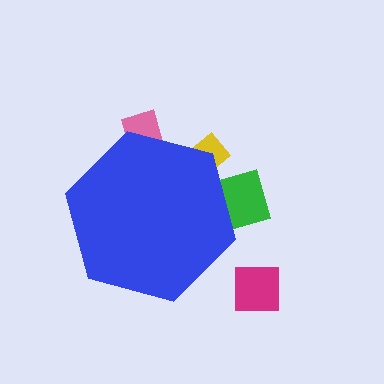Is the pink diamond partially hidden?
Yes, the pink diamond is partially hidden behind the blue hexagon.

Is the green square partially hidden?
Yes, the green square is partially hidden behind the blue hexagon.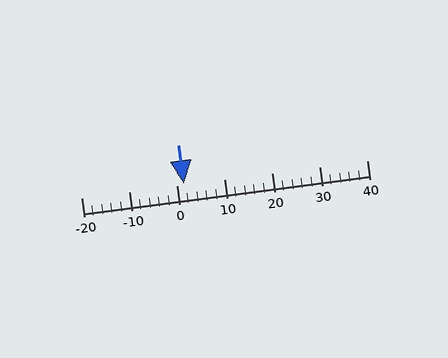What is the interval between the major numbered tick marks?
The major tick marks are spaced 10 units apart.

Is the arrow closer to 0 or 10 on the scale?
The arrow is closer to 0.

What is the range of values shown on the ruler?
The ruler shows values from -20 to 40.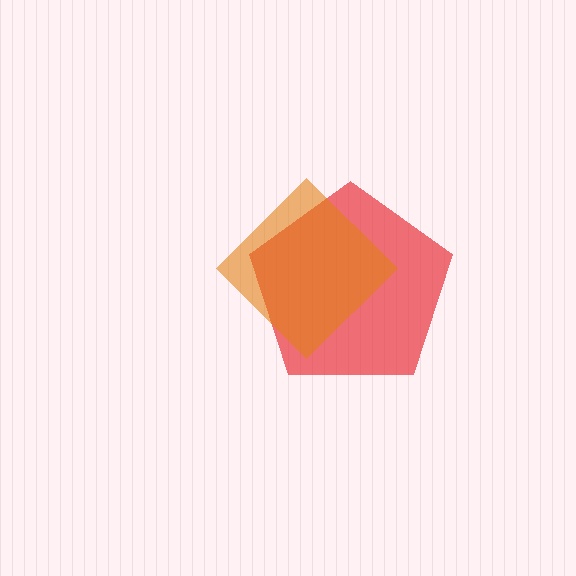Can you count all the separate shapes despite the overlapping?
Yes, there are 2 separate shapes.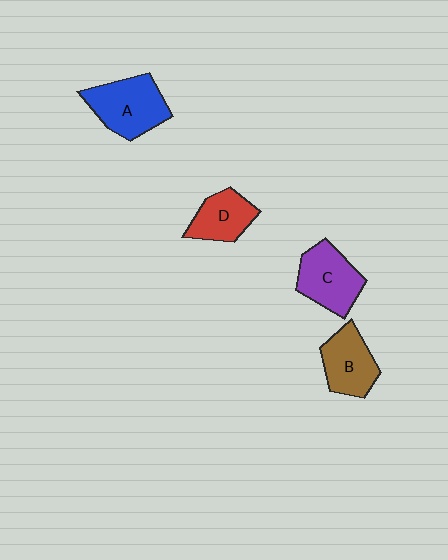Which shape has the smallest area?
Shape D (red).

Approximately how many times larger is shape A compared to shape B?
Approximately 1.2 times.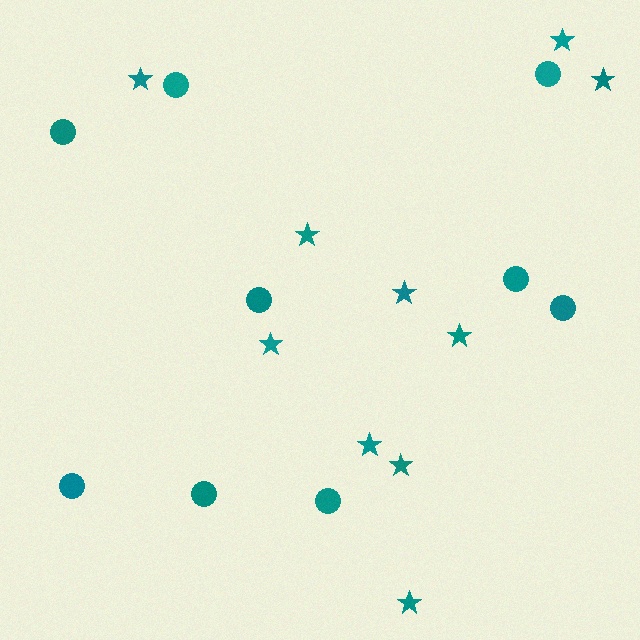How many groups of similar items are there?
There are 2 groups: one group of circles (9) and one group of stars (10).